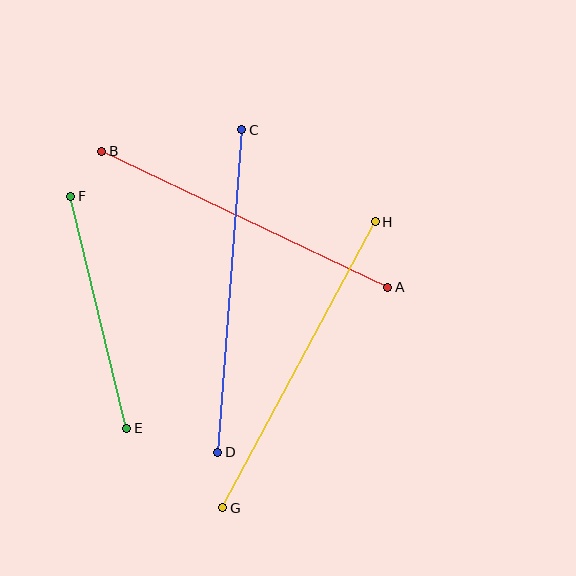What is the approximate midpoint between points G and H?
The midpoint is at approximately (299, 365) pixels.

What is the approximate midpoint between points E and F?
The midpoint is at approximately (99, 312) pixels.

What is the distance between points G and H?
The distance is approximately 324 pixels.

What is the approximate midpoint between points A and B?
The midpoint is at approximately (245, 219) pixels.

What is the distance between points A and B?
The distance is approximately 316 pixels.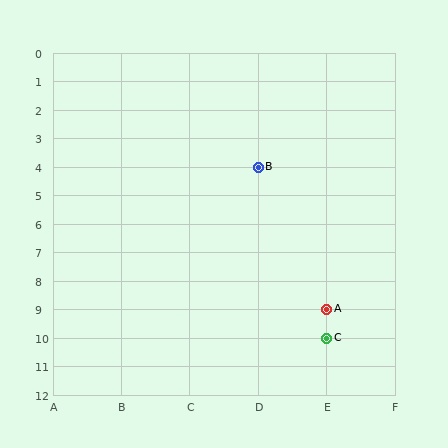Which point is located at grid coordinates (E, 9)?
Point A is at (E, 9).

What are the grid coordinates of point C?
Point C is at grid coordinates (E, 10).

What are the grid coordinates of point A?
Point A is at grid coordinates (E, 9).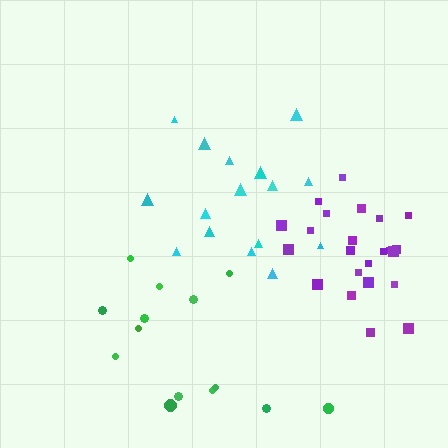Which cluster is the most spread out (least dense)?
Green.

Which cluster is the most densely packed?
Purple.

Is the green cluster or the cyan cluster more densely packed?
Cyan.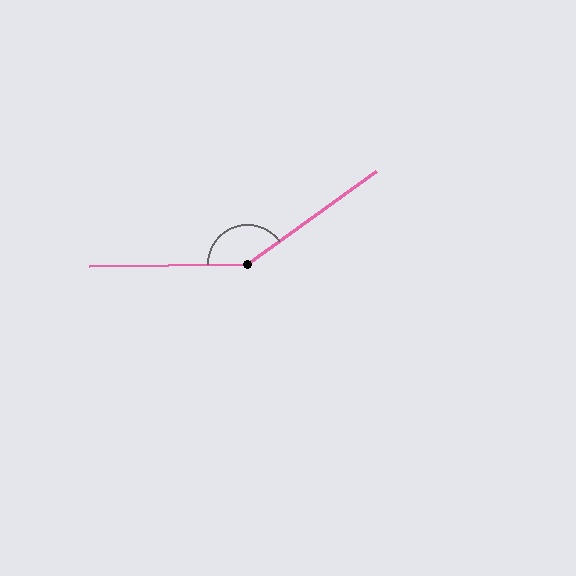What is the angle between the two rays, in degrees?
Approximately 145 degrees.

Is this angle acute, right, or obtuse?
It is obtuse.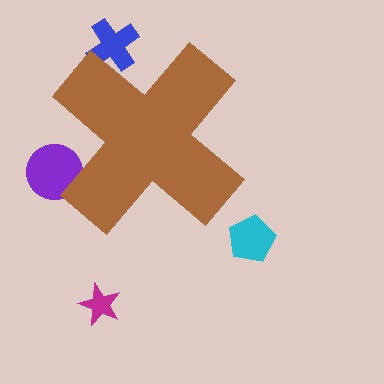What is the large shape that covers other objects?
A brown cross.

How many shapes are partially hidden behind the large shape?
2 shapes are partially hidden.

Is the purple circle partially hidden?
Yes, the purple circle is partially hidden behind the brown cross.